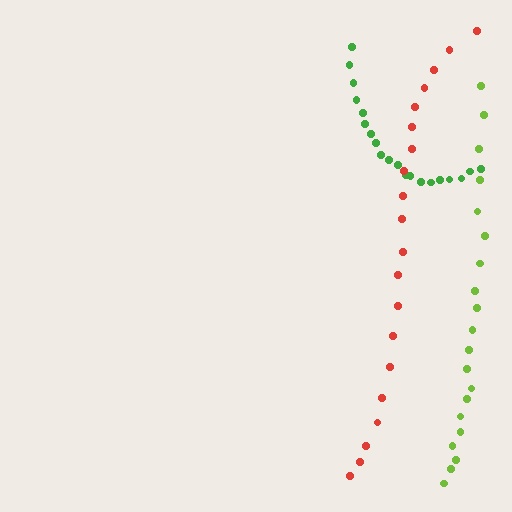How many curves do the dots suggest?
There are 3 distinct paths.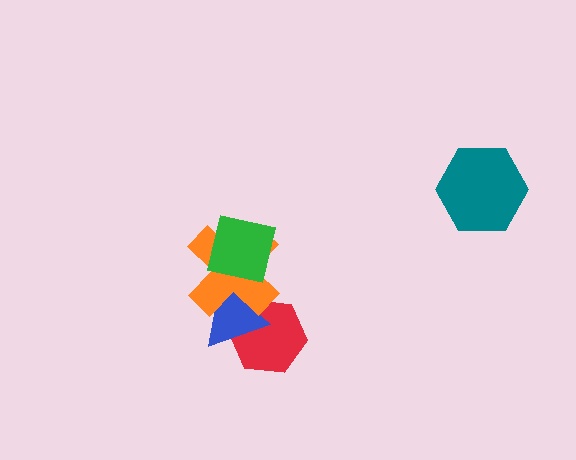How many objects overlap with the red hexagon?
2 objects overlap with the red hexagon.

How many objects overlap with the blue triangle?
2 objects overlap with the blue triangle.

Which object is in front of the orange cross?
The green square is in front of the orange cross.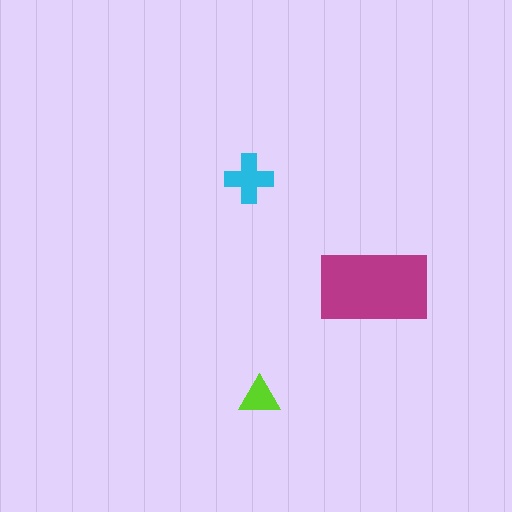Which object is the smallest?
The lime triangle.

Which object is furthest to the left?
The cyan cross is leftmost.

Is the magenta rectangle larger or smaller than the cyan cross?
Larger.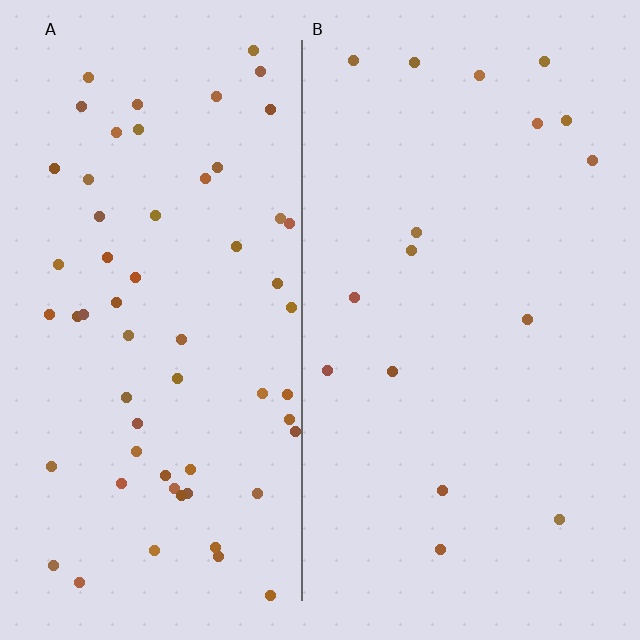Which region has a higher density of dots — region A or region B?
A (the left).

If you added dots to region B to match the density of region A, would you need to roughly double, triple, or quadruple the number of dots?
Approximately quadruple.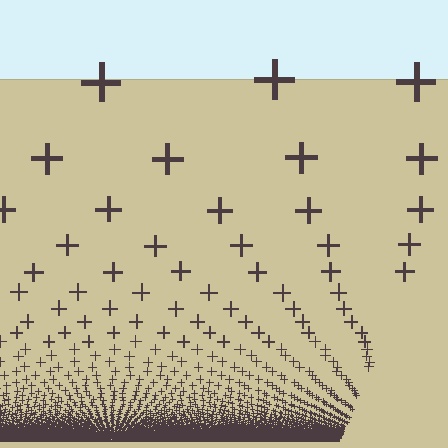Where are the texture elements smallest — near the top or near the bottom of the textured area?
Near the bottom.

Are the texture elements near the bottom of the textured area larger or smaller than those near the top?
Smaller. The gradient is inverted — elements near the bottom are smaller and denser.